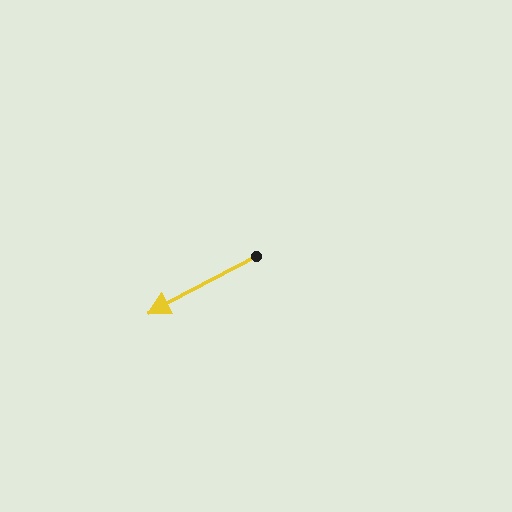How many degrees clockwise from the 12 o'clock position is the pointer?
Approximately 242 degrees.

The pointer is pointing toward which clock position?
Roughly 8 o'clock.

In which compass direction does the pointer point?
Southwest.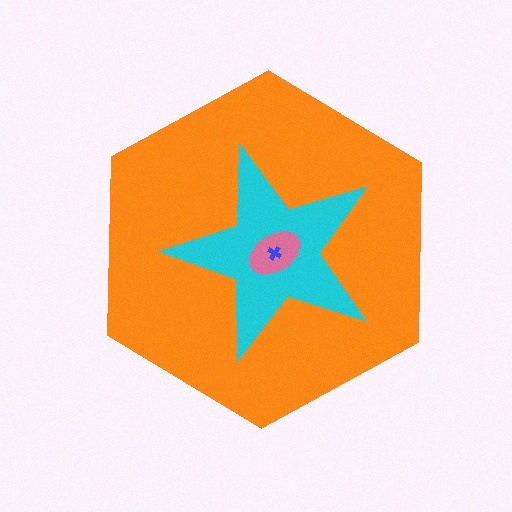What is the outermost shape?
The orange hexagon.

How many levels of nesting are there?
4.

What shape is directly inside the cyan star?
The pink ellipse.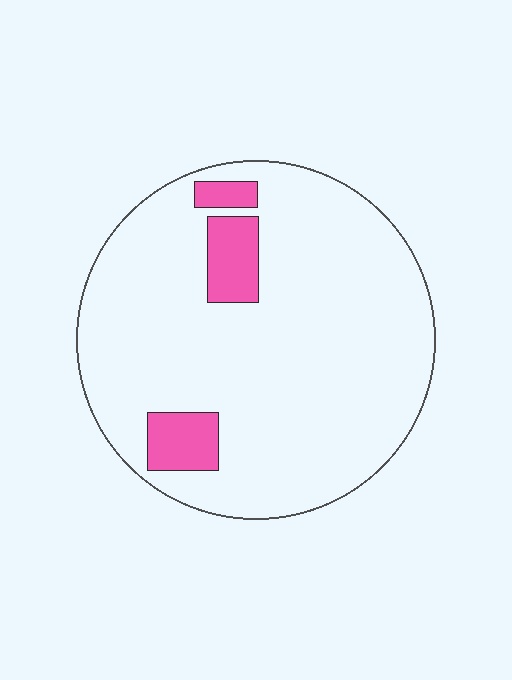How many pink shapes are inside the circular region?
3.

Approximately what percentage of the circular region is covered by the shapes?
Approximately 10%.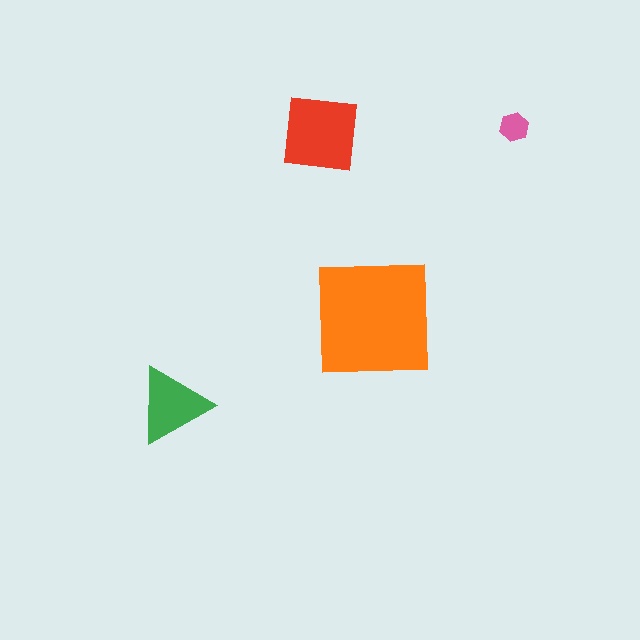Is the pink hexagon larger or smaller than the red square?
Smaller.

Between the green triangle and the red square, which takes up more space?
The red square.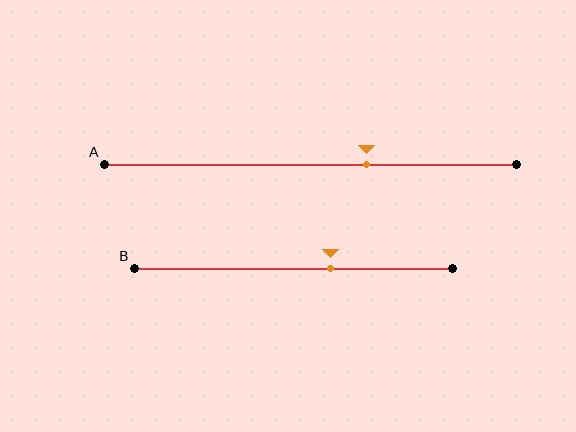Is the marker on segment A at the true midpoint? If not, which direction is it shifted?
No, the marker on segment A is shifted to the right by about 14% of the segment length.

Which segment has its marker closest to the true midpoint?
Segment B has its marker closest to the true midpoint.